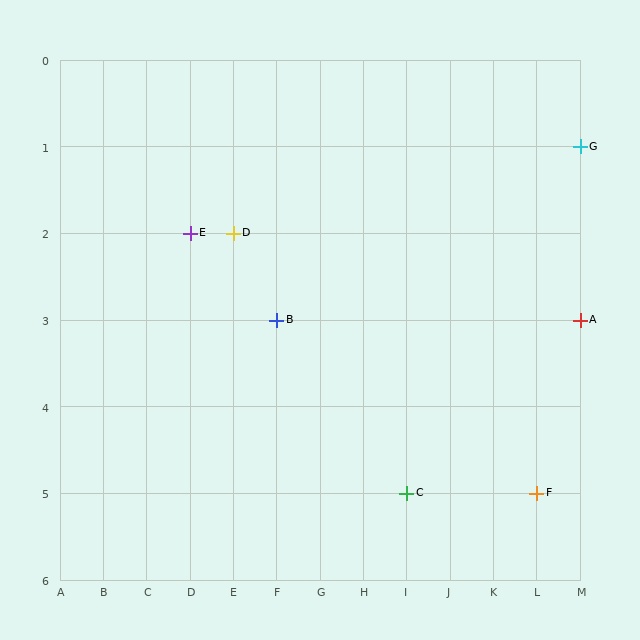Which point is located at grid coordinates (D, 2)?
Point E is at (D, 2).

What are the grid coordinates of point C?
Point C is at grid coordinates (I, 5).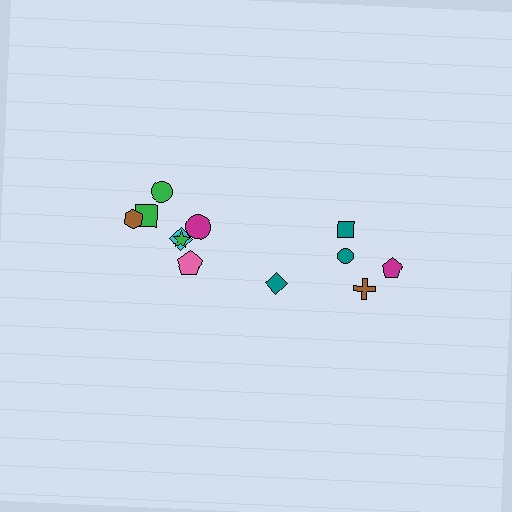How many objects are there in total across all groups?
There are 12 objects.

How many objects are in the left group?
There are 7 objects.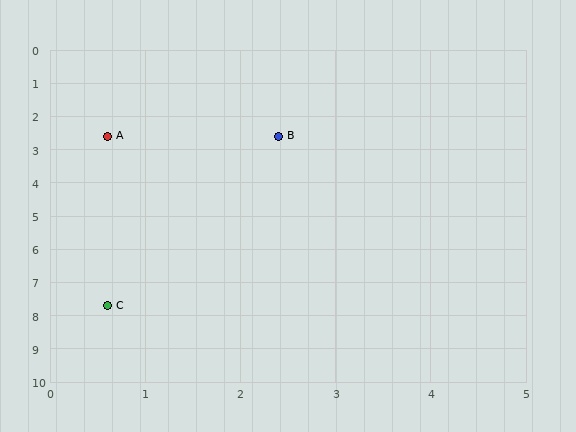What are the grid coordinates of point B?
Point B is at approximately (2.4, 2.6).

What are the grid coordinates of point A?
Point A is at approximately (0.6, 2.6).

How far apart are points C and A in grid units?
Points C and A are about 5.1 grid units apart.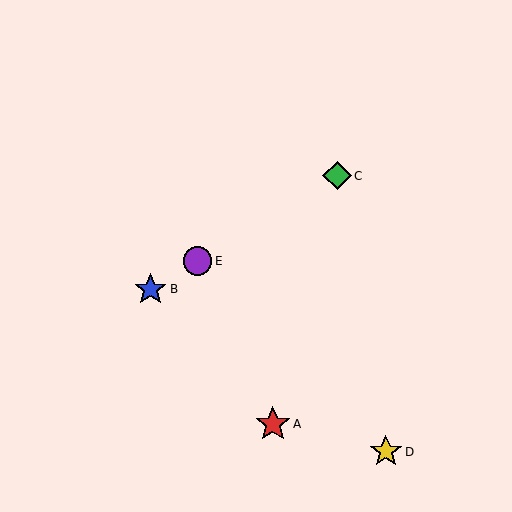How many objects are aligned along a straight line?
3 objects (B, C, E) are aligned along a straight line.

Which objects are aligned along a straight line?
Objects B, C, E are aligned along a straight line.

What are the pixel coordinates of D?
Object D is at (386, 452).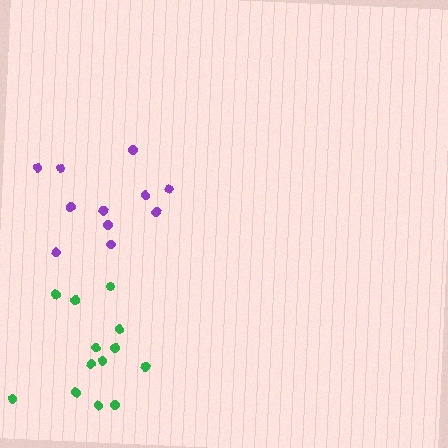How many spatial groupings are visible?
There are 2 spatial groupings.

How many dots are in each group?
Group 1: 11 dots, Group 2: 13 dots (24 total).